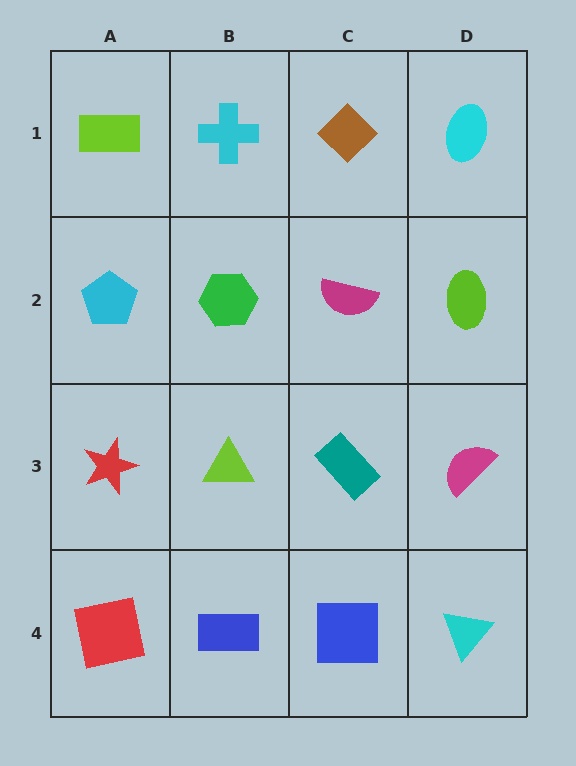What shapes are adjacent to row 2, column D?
A cyan ellipse (row 1, column D), a magenta semicircle (row 3, column D), a magenta semicircle (row 2, column C).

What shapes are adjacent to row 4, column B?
A lime triangle (row 3, column B), a red square (row 4, column A), a blue square (row 4, column C).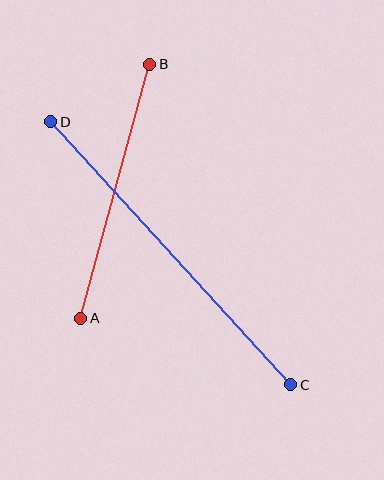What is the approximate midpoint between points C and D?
The midpoint is at approximately (171, 253) pixels.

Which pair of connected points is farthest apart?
Points C and D are farthest apart.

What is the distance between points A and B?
The distance is approximately 263 pixels.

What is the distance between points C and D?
The distance is approximately 356 pixels.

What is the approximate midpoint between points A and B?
The midpoint is at approximately (115, 191) pixels.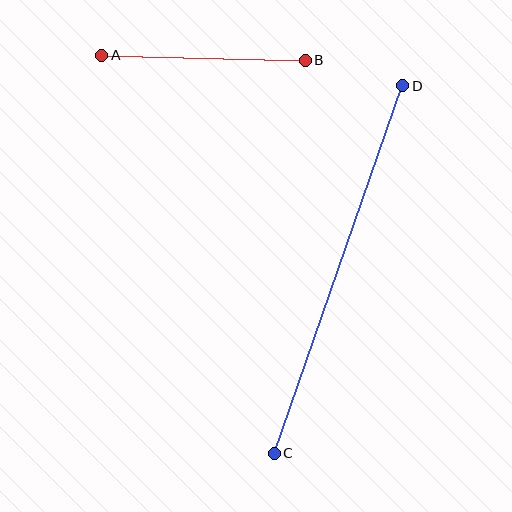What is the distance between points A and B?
The distance is approximately 204 pixels.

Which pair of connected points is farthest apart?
Points C and D are farthest apart.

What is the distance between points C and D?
The distance is approximately 389 pixels.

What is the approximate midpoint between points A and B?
The midpoint is at approximately (204, 58) pixels.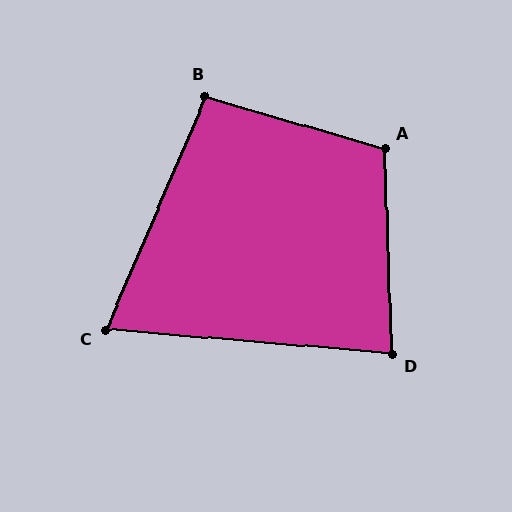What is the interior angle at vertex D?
Approximately 83 degrees (acute).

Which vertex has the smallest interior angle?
C, at approximately 72 degrees.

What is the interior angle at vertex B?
Approximately 97 degrees (obtuse).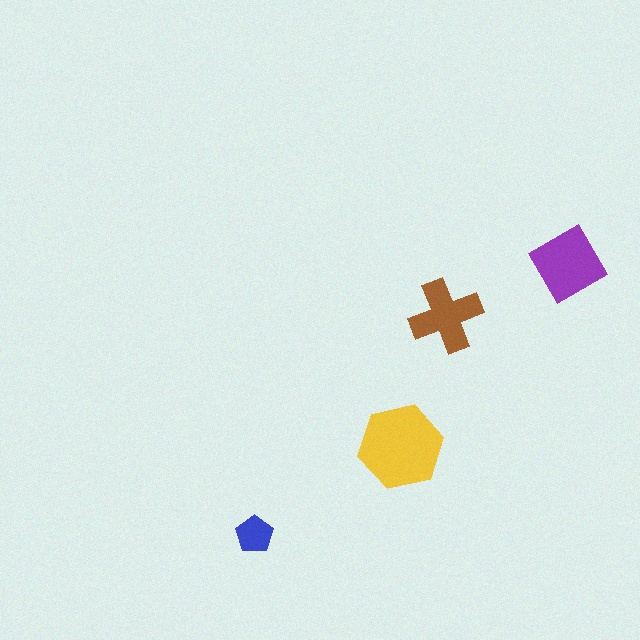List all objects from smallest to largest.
The blue pentagon, the brown cross, the purple diamond, the yellow hexagon.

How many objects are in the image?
There are 4 objects in the image.